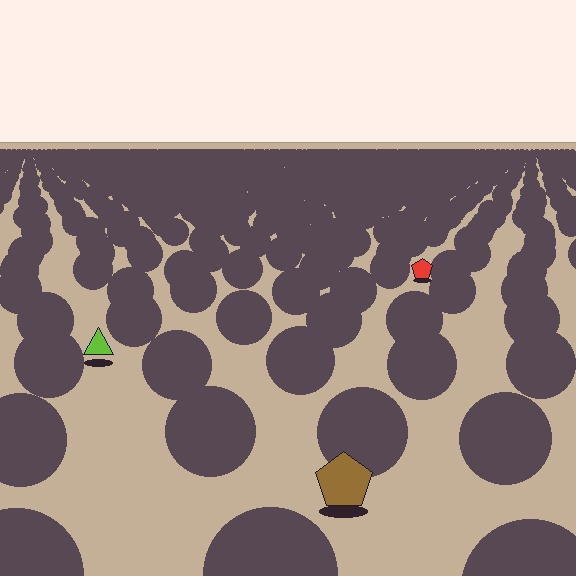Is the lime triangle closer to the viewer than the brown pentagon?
No. The brown pentagon is closer — you can tell from the texture gradient: the ground texture is coarser near it.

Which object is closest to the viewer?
The brown pentagon is closest. The texture marks near it are larger and more spread out.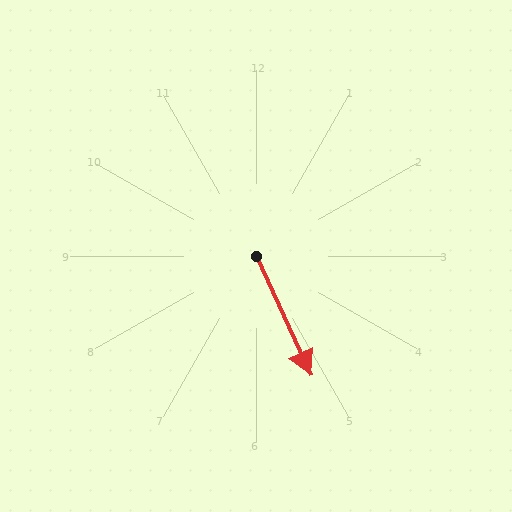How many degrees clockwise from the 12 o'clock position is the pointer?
Approximately 155 degrees.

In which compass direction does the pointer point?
Southeast.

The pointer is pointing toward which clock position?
Roughly 5 o'clock.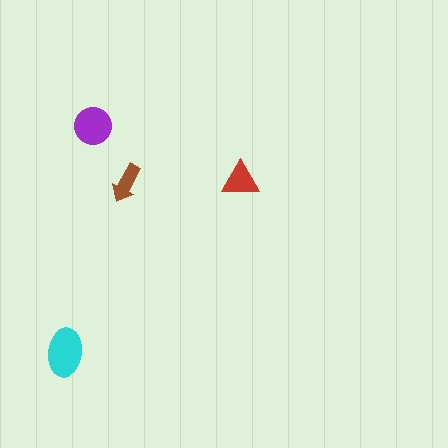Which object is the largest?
The cyan ellipse.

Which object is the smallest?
The brown arrow.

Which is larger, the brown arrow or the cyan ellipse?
The cyan ellipse.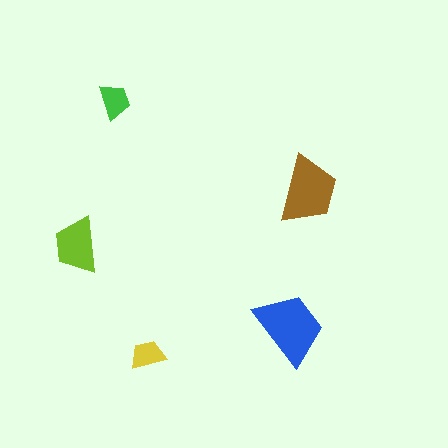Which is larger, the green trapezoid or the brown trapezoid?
The brown one.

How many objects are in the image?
There are 5 objects in the image.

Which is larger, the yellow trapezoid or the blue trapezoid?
The blue one.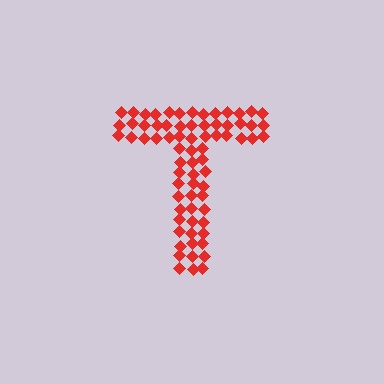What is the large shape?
The large shape is the letter T.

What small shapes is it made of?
It is made of small diamonds.